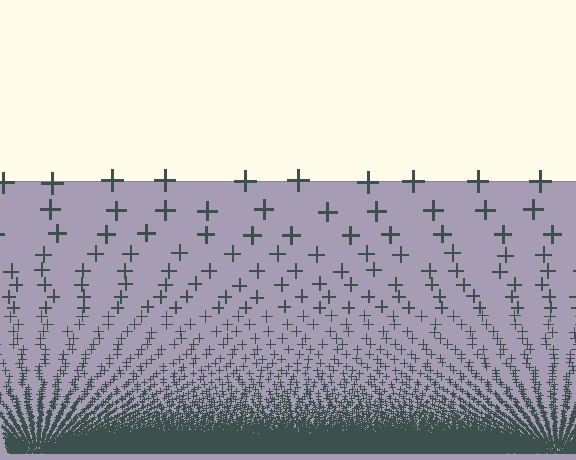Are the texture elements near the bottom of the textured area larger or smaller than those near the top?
Smaller. The gradient is inverted — elements near the bottom are smaller and denser.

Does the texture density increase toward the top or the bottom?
Density increases toward the bottom.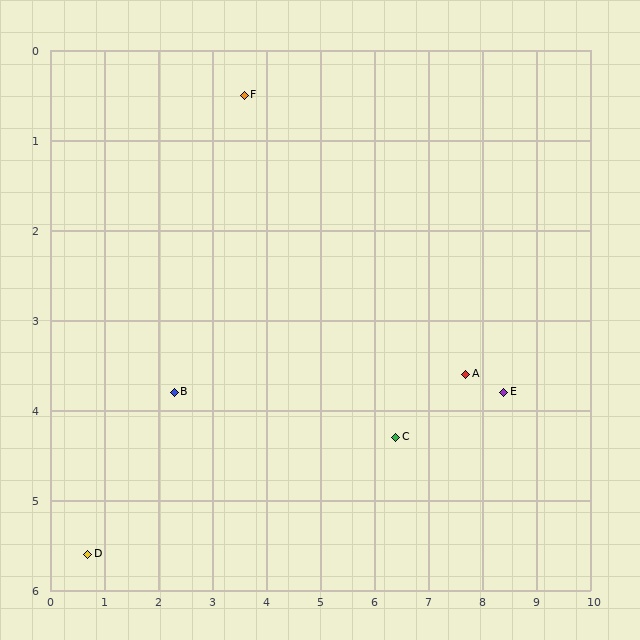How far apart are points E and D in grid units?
Points E and D are about 7.9 grid units apart.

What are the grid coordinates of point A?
Point A is at approximately (7.7, 3.6).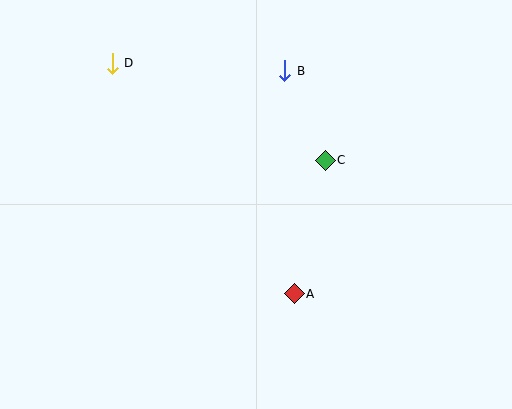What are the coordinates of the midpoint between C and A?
The midpoint between C and A is at (310, 227).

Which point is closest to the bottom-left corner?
Point A is closest to the bottom-left corner.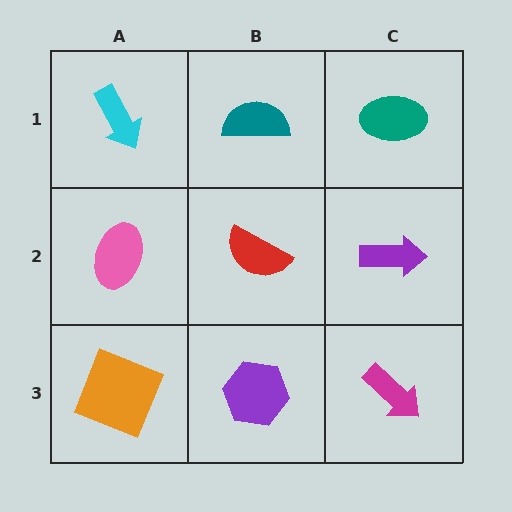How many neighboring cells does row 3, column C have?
2.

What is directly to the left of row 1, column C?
A teal semicircle.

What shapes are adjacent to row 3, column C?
A purple arrow (row 2, column C), a purple hexagon (row 3, column B).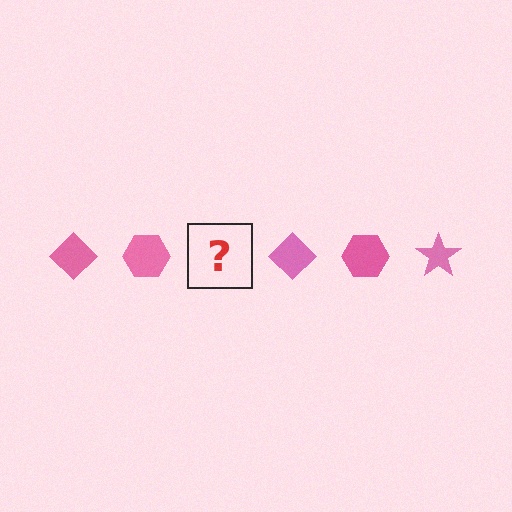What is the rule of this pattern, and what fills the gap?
The rule is that the pattern cycles through diamond, hexagon, star shapes in pink. The gap should be filled with a pink star.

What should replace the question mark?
The question mark should be replaced with a pink star.